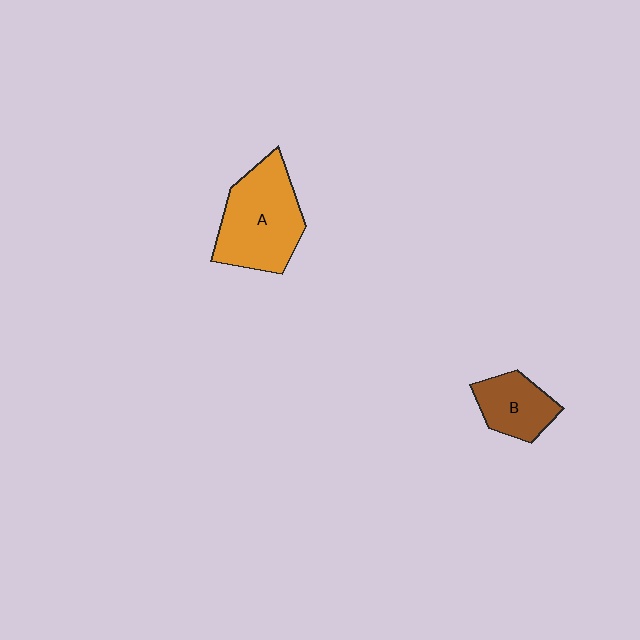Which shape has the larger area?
Shape A (orange).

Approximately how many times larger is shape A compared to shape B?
Approximately 1.9 times.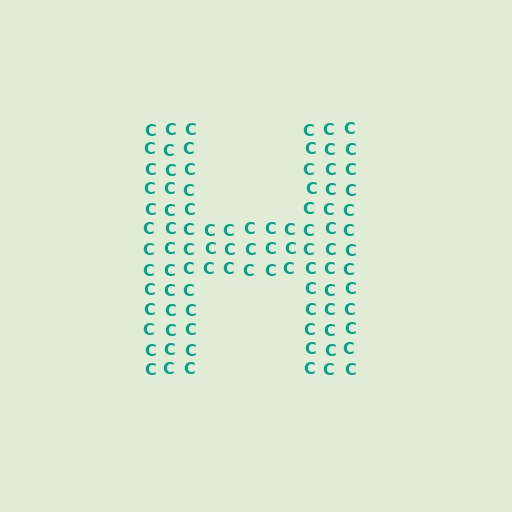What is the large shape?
The large shape is the letter H.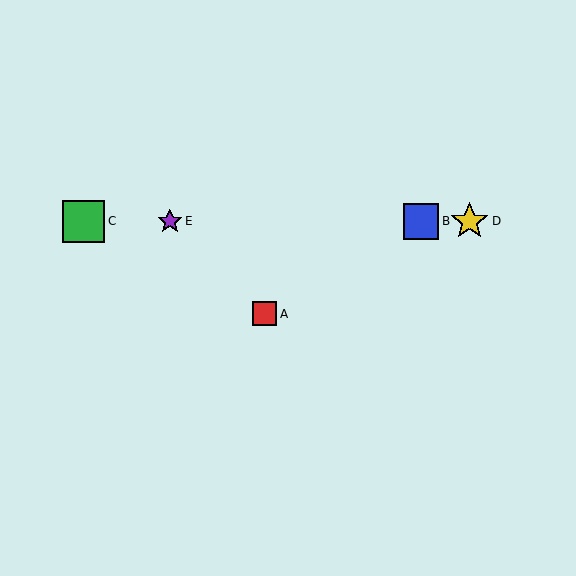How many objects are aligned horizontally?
4 objects (B, C, D, E) are aligned horizontally.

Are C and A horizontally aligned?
No, C is at y≈221 and A is at y≈314.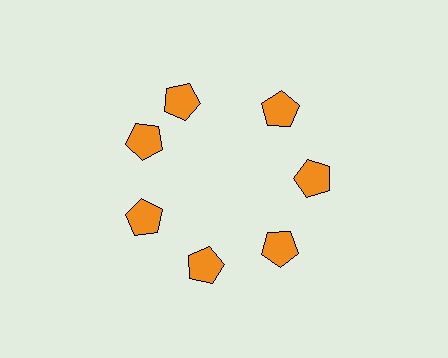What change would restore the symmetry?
The symmetry would be restored by rotating it back into even spacing with its neighbors so that all 7 pentagons sit at equal angles and equal distance from the center.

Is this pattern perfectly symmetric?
No. The 7 orange pentagons are arranged in a ring, but one element near the 12 o'clock position is rotated out of alignment along the ring, breaking the 7-fold rotational symmetry.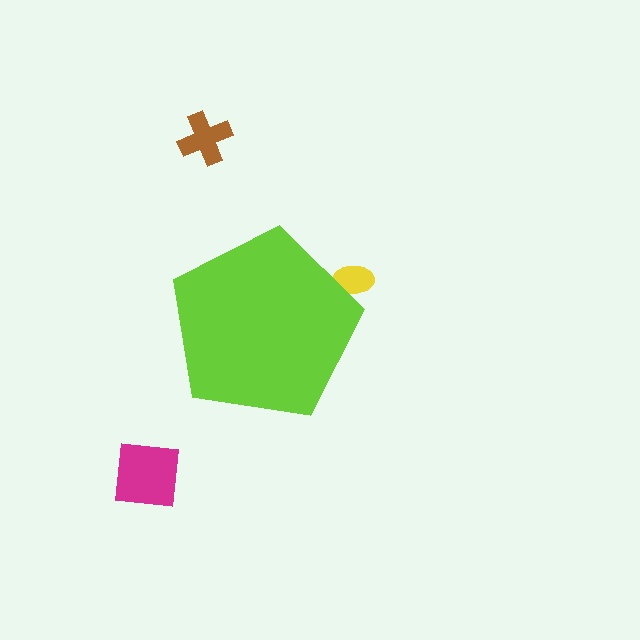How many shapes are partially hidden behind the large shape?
1 shape is partially hidden.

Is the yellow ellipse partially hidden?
Yes, the yellow ellipse is partially hidden behind the lime pentagon.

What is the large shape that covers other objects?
A lime pentagon.